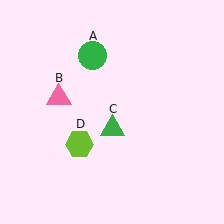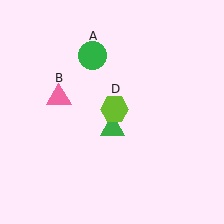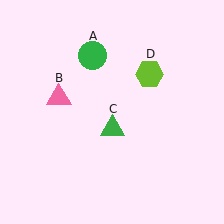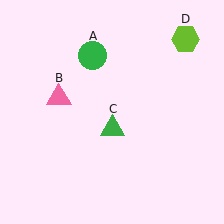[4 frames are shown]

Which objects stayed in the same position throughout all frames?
Green circle (object A) and pink triangle (object B) and green triangle (object C) remained stationary.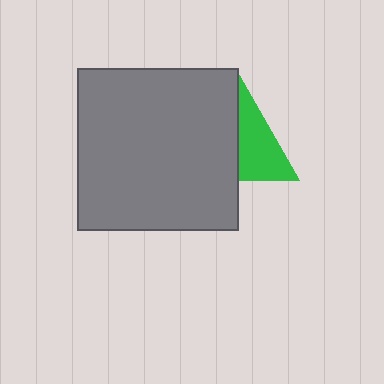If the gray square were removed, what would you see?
You would see the complete green triangle.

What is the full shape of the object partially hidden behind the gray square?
The partially hidden object is a green triangle.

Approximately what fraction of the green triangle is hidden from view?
Roughly 50% of the green triangle is hidden behind the gray square.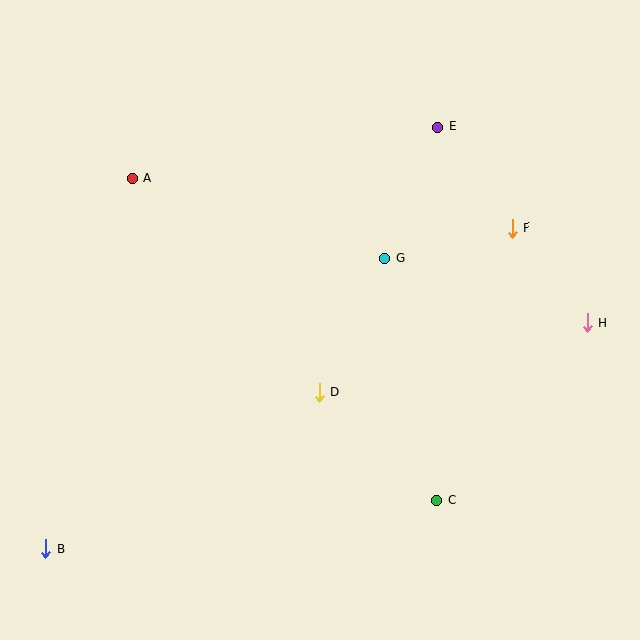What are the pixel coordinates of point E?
Point E is at (438, 127).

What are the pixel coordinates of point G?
Point G is at (385, 259).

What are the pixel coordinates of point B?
Point B is at (45, 549).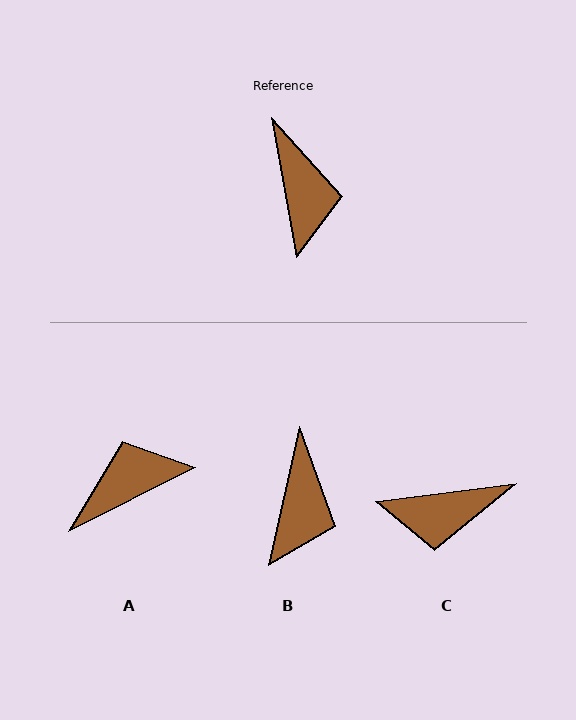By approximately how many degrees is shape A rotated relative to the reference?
Approximately 107 degrees counter-clockwise.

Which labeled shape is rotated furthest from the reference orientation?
A, about 107 degrees away.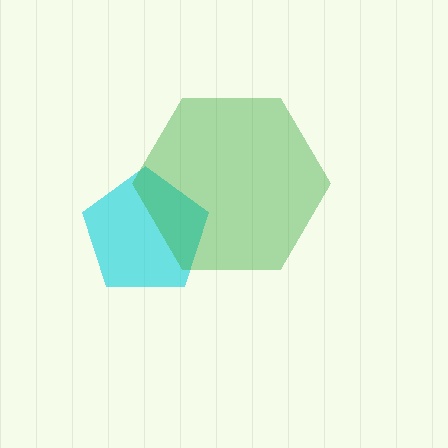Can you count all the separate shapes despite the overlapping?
Yes, there are 2 separate shapes.